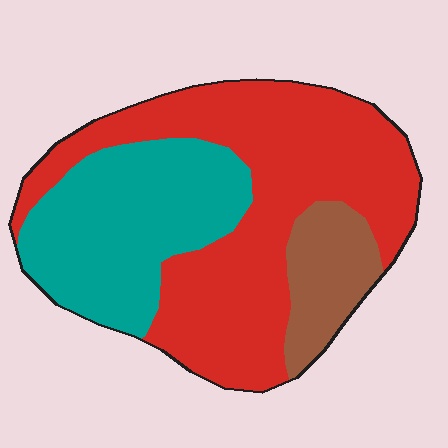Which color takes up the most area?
Red, at roughly 55%.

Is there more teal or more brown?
Teal.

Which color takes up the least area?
Brown, at roughly 10%.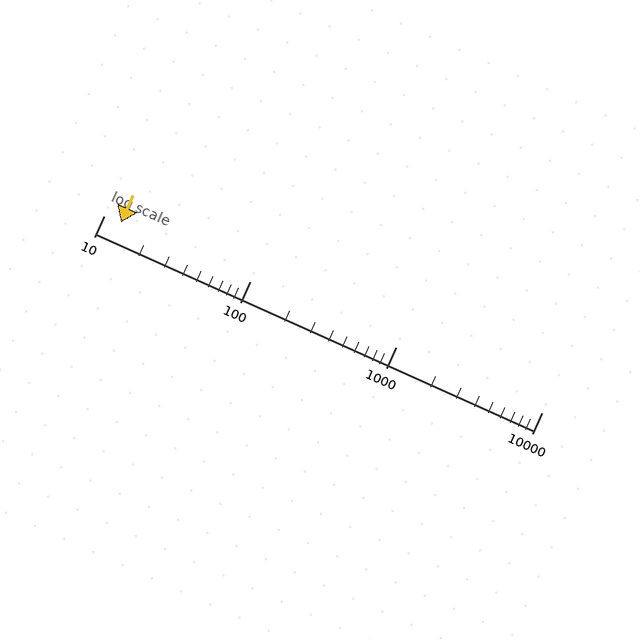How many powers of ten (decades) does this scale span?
The scale spans 3 decades, from 10 to 10000.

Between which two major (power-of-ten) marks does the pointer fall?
The pointer is between 10 and 100.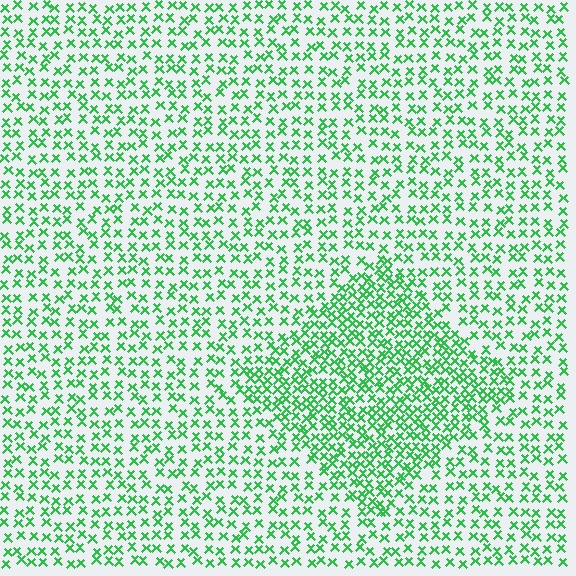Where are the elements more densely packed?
The elements are more densely packed inside the diamond boundary.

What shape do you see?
I see a diamond.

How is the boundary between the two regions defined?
The boundary is defined by a change in element density (approximately 1.8x ratio). All elements are the same color, size, and shape.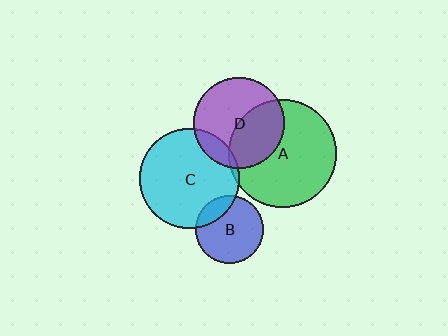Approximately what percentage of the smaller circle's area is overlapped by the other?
Approximately 5%.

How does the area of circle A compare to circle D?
Approximately 1.4 times.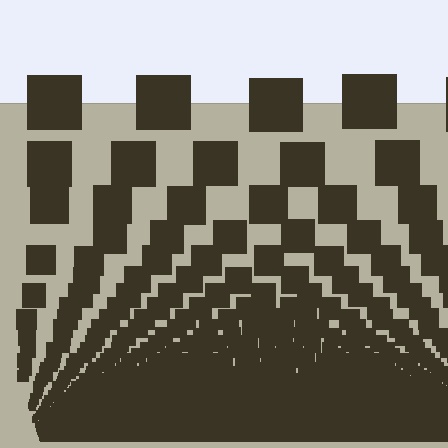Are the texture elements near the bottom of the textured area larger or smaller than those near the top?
Smaller. The gradient is inverted — elements near the bottom are smaller and denser.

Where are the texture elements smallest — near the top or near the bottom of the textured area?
Near the bottom.